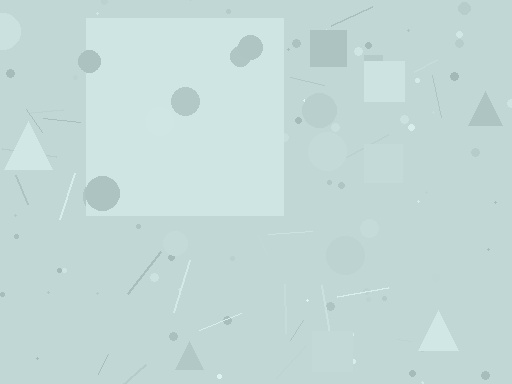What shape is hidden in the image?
A square is hidden in the image.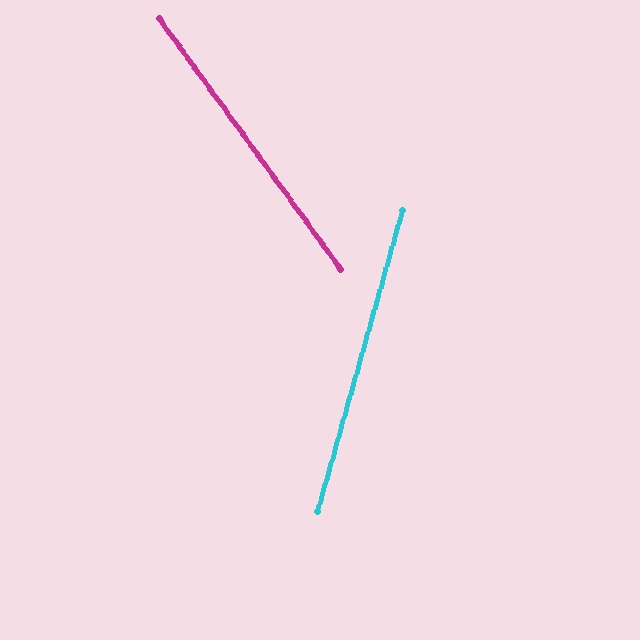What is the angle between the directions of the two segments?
Approximately 52 degrees.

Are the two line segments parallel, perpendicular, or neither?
Neither parallel nor perpendicular — they differ by about 52°.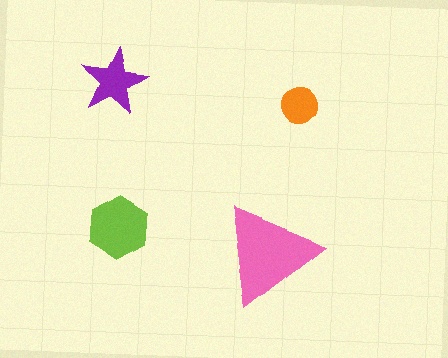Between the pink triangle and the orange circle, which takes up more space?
The pink triangle.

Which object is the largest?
The pink triangle.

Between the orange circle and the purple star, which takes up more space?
The purple star.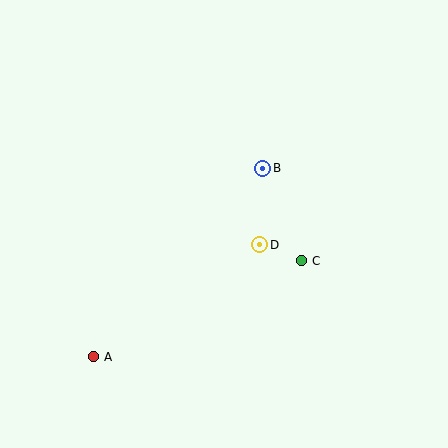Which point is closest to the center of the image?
Point D at (260, 245) is closest to the center.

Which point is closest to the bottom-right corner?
Point C is closest to the bottom-right corner.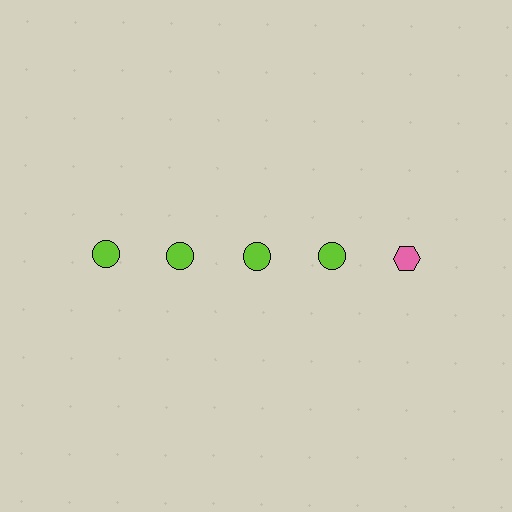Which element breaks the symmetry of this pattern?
The pink hexagon in the top row, rightmost column breaks the symmetry. All other shapes are lime circles.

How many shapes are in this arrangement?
There are 5 shapes arranged in a grid pattern.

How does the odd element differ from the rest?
It differs in both color (pink instead of lime) and shape (hexagon instead of circle).